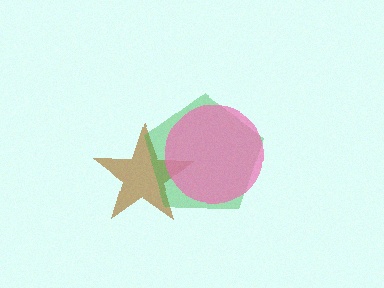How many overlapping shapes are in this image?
There are 3 overlapping shapes in the image.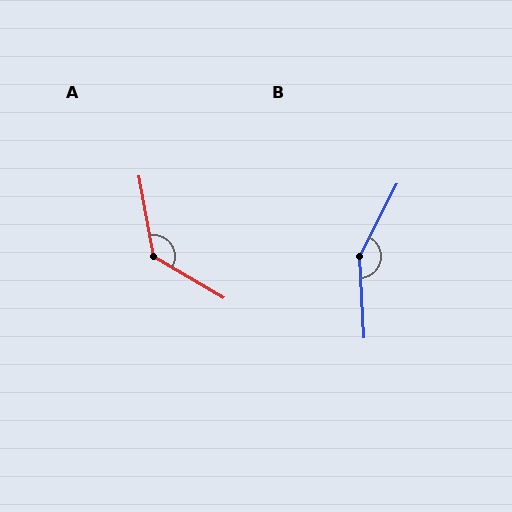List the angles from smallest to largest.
A (130°), B (150°).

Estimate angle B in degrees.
Approximately 150 degrees.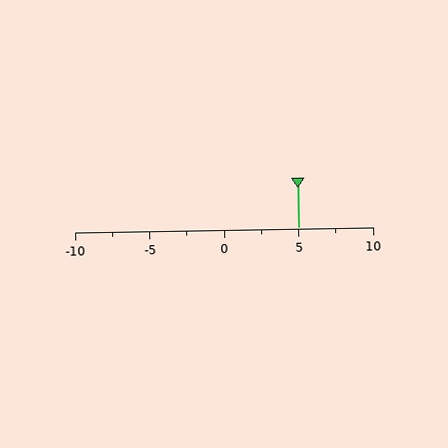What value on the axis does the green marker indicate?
The marker indicates approximately 5.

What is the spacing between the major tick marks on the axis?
The major ticks are spaced 5 apart.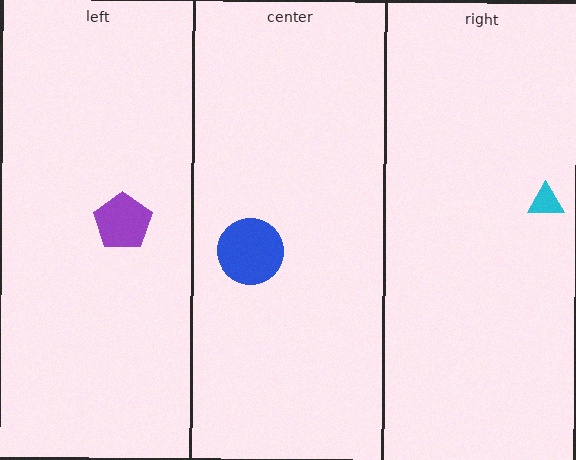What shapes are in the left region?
The purple pentagon.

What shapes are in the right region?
The cyan triangle.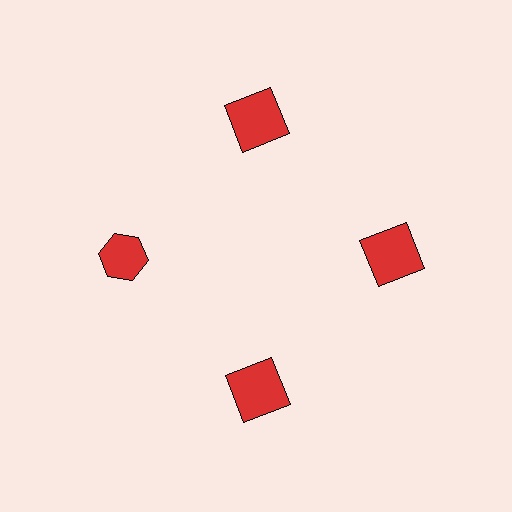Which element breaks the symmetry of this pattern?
The red hexagon at roughly the 9 o'clock position breaks the symmetry. All other shapes are red squares.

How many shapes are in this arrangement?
There are 4 shapes arranged in a ring pattern.